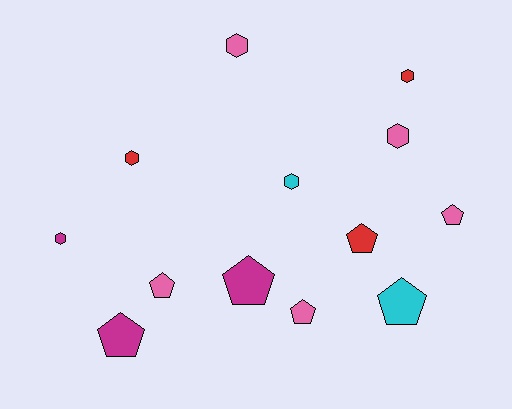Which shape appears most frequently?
Pentagon, with 7 objects.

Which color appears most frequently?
Pink, with 5 objects.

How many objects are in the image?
There are 13 objects.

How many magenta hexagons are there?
There is 1 magenta hexagon.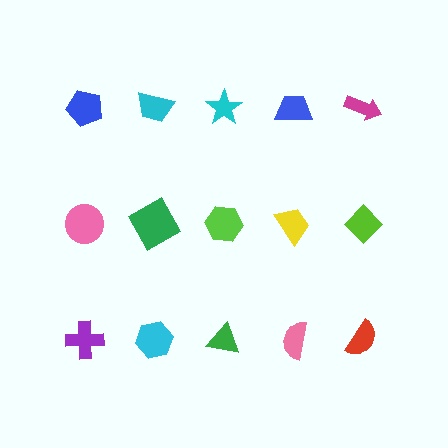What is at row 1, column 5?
A magenta arrow.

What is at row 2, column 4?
A yellow trapezoid.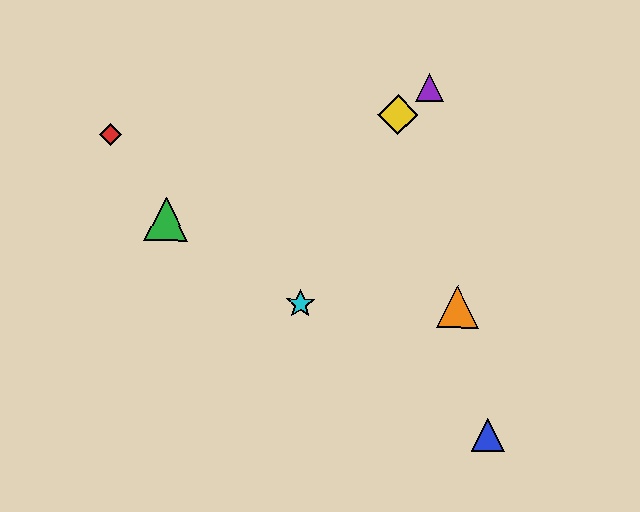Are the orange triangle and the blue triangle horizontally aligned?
No, the orange triangle is at y≈307 and the blue triangle is at y≈435.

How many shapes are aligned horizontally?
2 shapes (the orange triangle, the cyan star) are aligned horizontally.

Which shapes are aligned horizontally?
The orange triangle, the cyan star are aligned horizontally.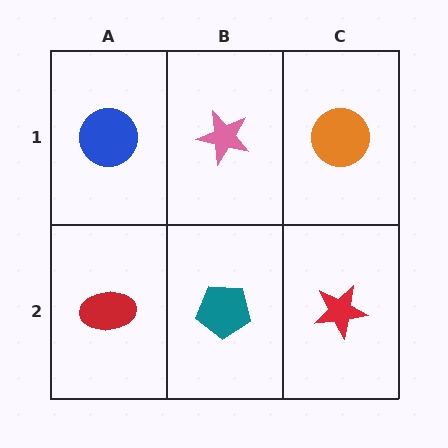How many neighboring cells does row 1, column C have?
2.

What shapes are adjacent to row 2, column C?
An orange circle (row 1, column C), a teal pentagon (row 2, column B).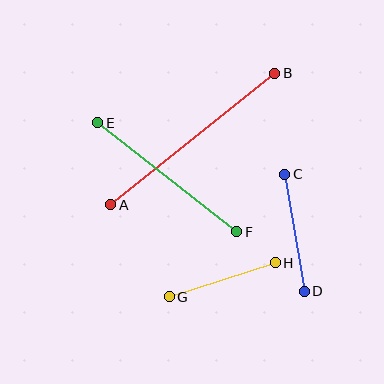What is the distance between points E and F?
The distance is approximately 177 pixels.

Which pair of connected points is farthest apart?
Points A and B are farthest apart.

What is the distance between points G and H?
The distance is approximately 111 pixels.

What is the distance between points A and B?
The distance is approximately 210 pixels.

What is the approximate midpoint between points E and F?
The midpoint is at approximately (167, 177) pixels.